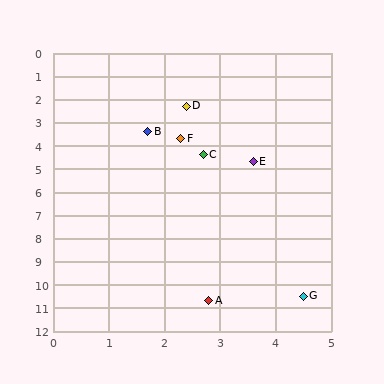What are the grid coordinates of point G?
Point G is at approximately (4.5, 10.5).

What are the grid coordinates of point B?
Point B is at approximately (1.7, 3.4).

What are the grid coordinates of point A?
Point A is at approximately (2.8, 10.7).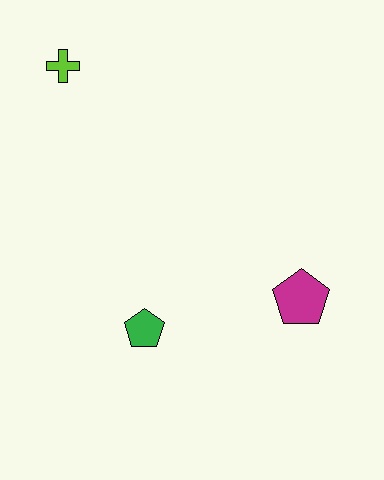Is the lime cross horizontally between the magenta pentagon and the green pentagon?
No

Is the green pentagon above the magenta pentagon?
No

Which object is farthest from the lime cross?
The magenta pentagon is farthest from the lime cross.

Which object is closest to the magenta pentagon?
The green pentagon is closest to the magenta pentagon.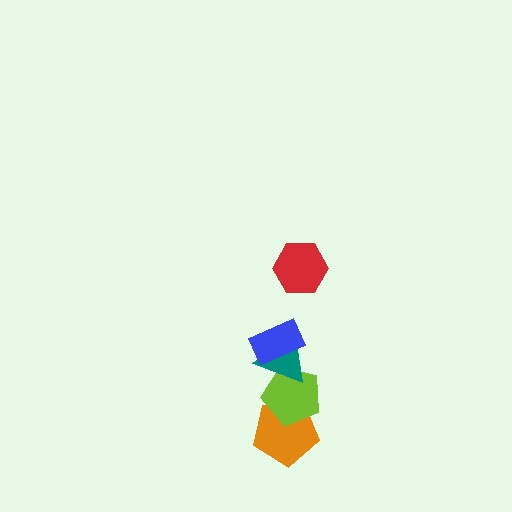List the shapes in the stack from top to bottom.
From top to bottom: the red hexagon, the blue rectangle, the teal triangle, the lime pentagon, the orange pentagon.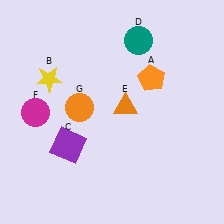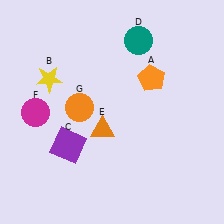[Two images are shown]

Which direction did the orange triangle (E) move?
The orange triangle (E) moved left.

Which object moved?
The orange triangle (E) moved left.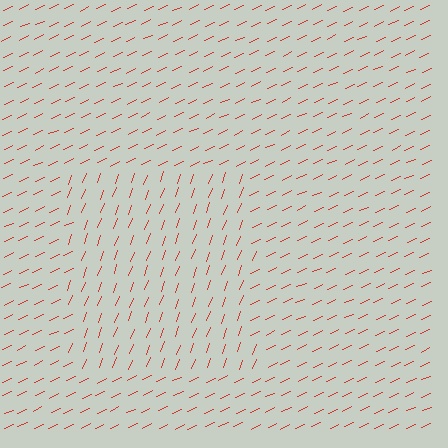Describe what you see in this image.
The image is filled with small red line segments. A rectangle region in the image has lines oriented differently from the surrounding lines, creating a visible texture boundary.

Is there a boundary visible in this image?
Yes, there is a texture boundary formed by a change in line orientation.